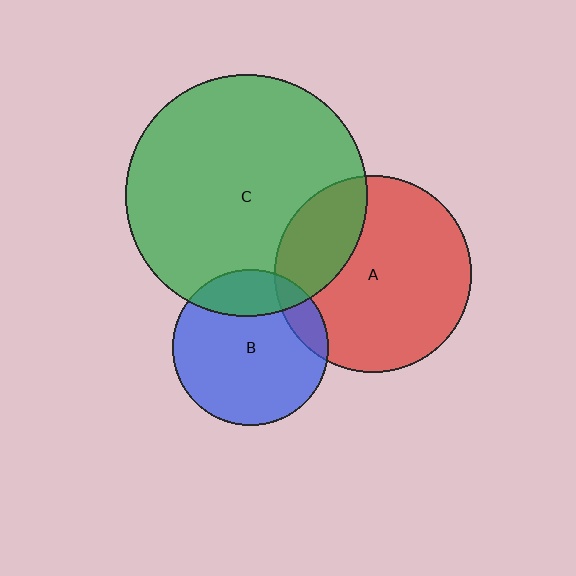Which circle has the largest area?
Circle C (green).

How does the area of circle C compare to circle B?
Approximately 2.4 times.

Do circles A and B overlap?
Yes.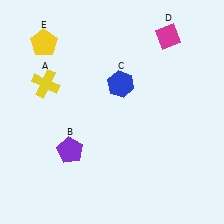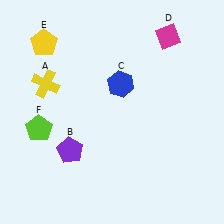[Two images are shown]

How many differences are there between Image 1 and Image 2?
There is 1 difference between the two images.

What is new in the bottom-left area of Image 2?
A lime pentagon (F) was added in the bottom-left area of Image 2.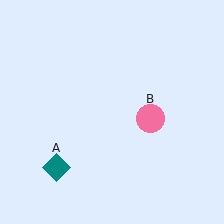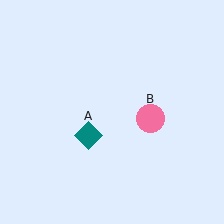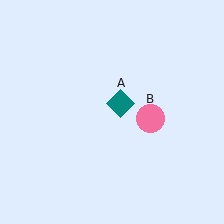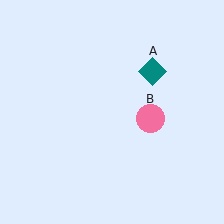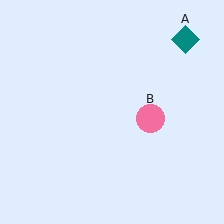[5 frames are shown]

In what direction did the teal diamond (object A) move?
The teal diamond (object A) moved up and to the right.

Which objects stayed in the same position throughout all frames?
Pink circle (object B) remained stationary.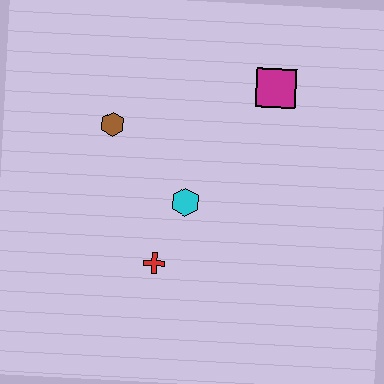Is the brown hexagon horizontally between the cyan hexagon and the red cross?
No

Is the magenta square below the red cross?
No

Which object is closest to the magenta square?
The cyan hexagon is closest to the magenta square.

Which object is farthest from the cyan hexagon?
The magenta square is farthest from the cyan hexagon.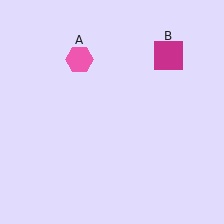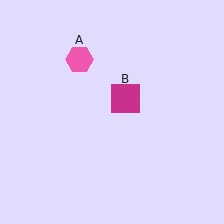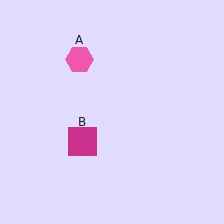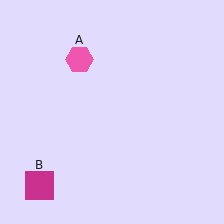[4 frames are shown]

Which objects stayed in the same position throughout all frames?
Pink hexagon (object A) remained stationary.